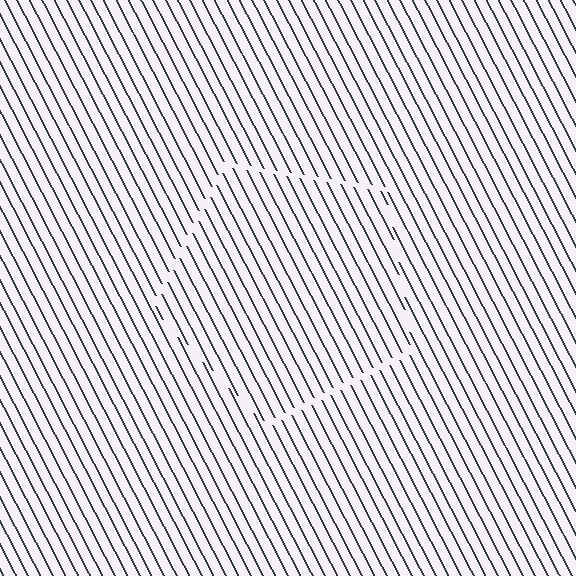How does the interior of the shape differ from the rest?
The interior of the shape contains the same grating, shifted by half a period — the contour is defined by the phase discontinuity where line-ends from the inner and outer gratings abut.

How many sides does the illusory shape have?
5 sides — the line-ends trace a pentagon.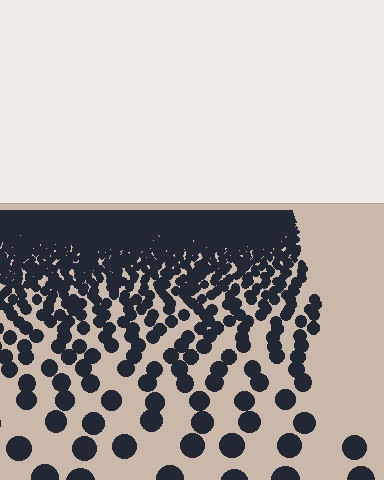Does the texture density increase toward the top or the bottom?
Density increases toward the top.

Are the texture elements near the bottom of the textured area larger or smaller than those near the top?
Larger. Near the bottom, elements are closer to the viewer and appear at a bigger on-screen size.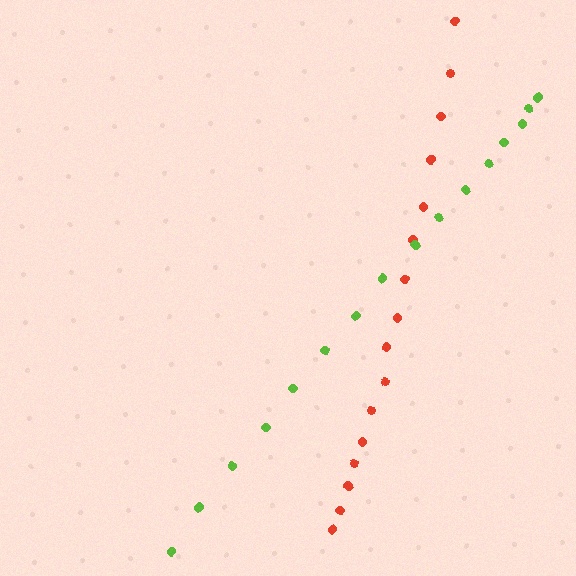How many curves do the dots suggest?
There are 2 distinct paths.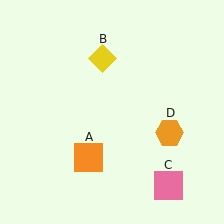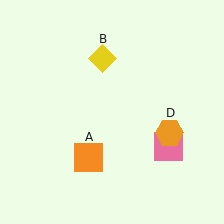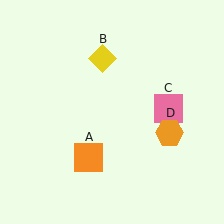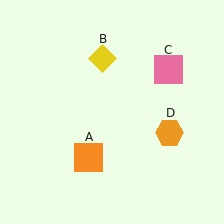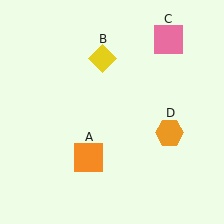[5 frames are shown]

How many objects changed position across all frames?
1 object changed position: pink square (object C).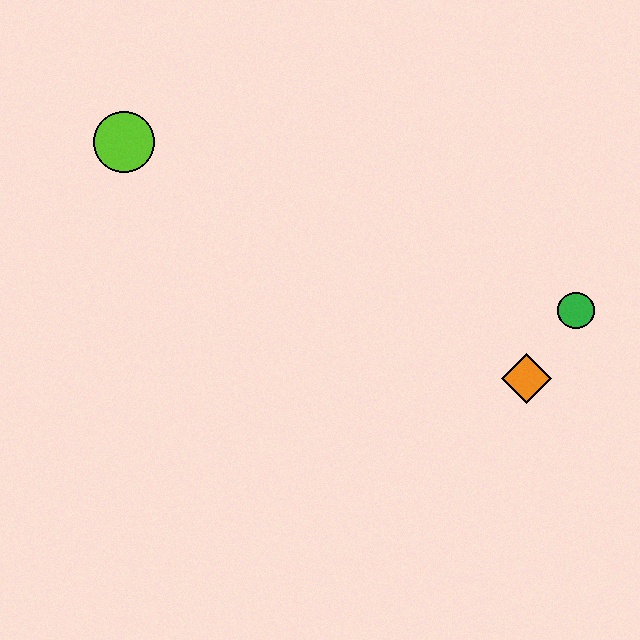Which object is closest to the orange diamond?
The green circle is closest to the orange diamond.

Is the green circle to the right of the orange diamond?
Yes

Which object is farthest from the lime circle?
The green circle is farthest from the lime circle.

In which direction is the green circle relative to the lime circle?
The green circle is to the right of the lime circle.